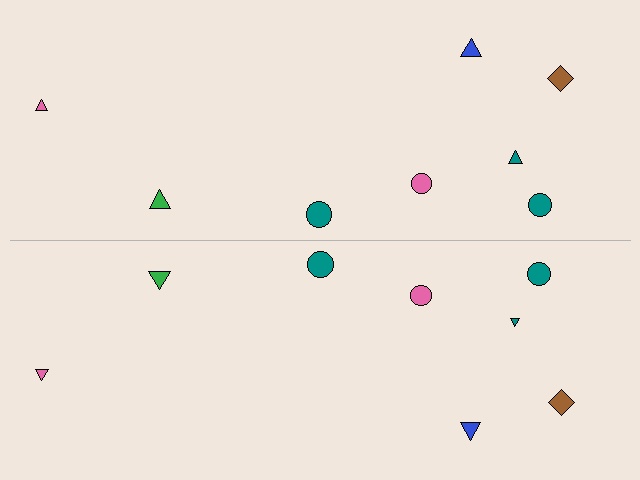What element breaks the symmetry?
The teal triangle on the bottom side has a different size than its mirror counterpart.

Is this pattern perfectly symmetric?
No, the pattern is not perfectly symmetric. The teal triangle on the bottom side has a different size than its mirror counterpart.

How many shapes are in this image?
There are 16 shapes in this image.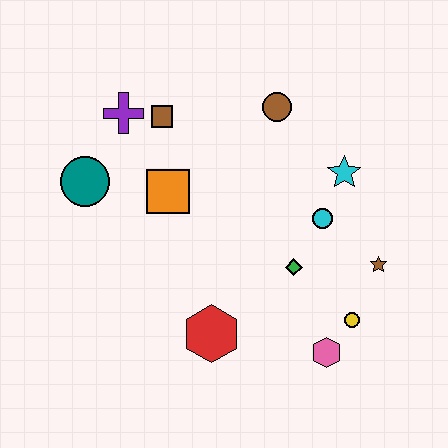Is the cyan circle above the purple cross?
No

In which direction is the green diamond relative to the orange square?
The green diamond is to the right of the orange square.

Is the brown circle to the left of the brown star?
Yes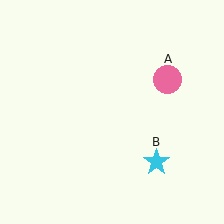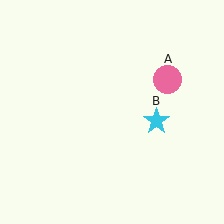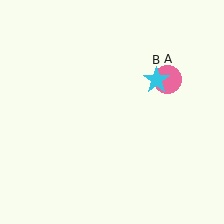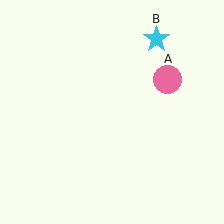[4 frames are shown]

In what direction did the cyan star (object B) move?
The cyan star (object B) moved up.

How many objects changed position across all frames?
1 object changed position: cyan star (object B).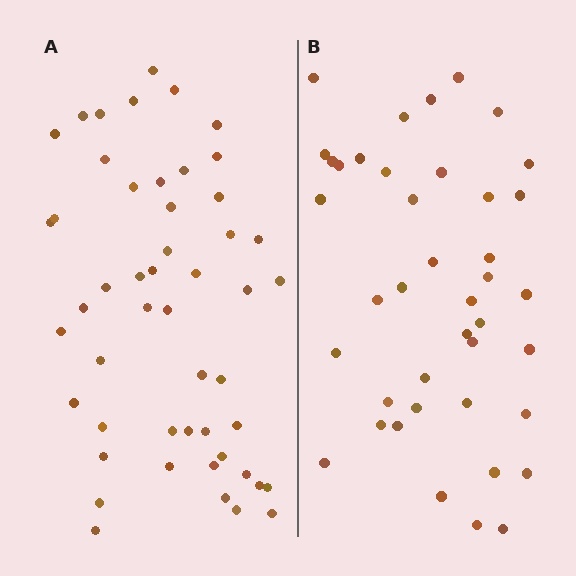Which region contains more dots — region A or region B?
Region A (the left region) has more dots.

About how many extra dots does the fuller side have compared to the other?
Region A has roughly 8 or so more dots than region B.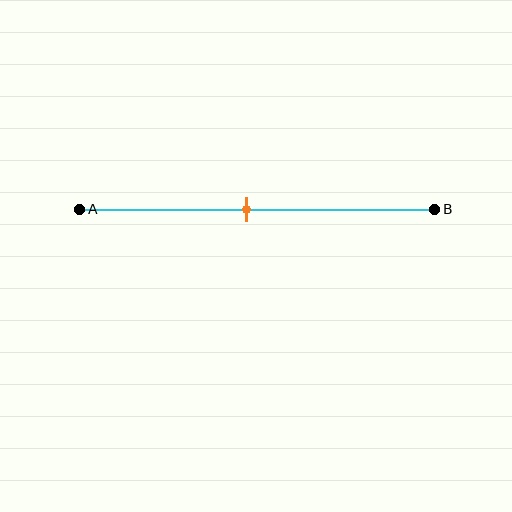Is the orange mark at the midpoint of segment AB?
Yes, the mark is approximately at the midpoint.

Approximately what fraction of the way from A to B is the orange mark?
The orange mark is approximately 45% of the way from A to B.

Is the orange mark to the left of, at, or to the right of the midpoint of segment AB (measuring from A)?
The orange mark is approximately at the midpoint of segment AB.